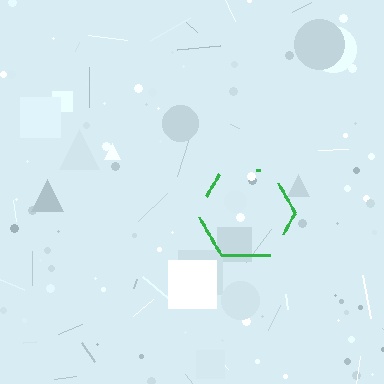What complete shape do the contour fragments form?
The contour fragments form a hexagon.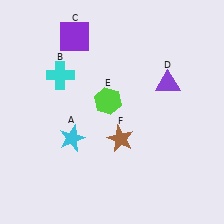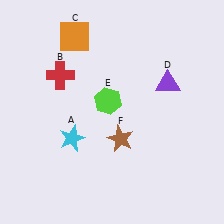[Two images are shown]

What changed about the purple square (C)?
In Image 1, C is purple. In Image 2, it changed to orange.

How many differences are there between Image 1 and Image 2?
There are 2 differences between the two images.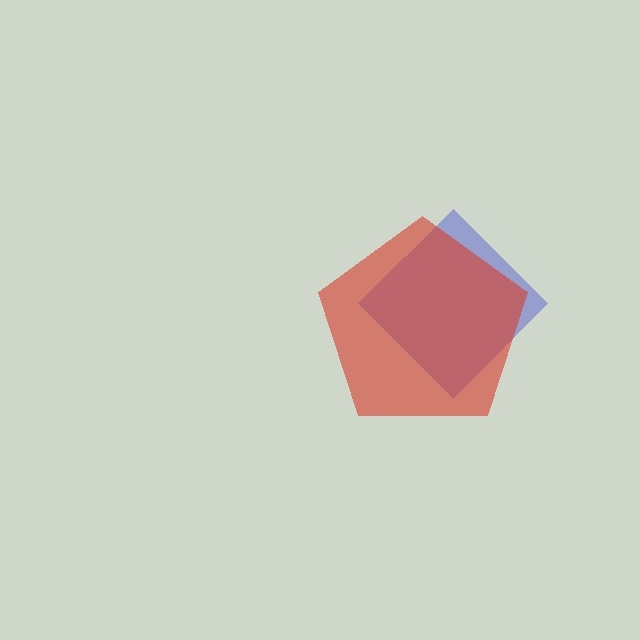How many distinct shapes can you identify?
There are 2 distinct shapes: a blue diamond, a red pentagon.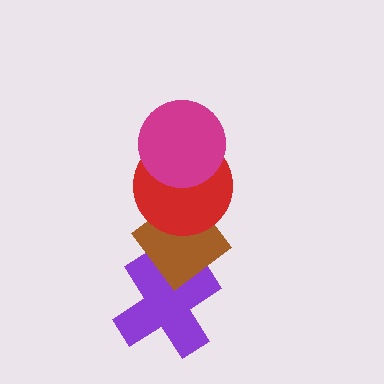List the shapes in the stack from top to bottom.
From top to bottom: the magenta circle, the red circle, the brown diamond, the purple cross.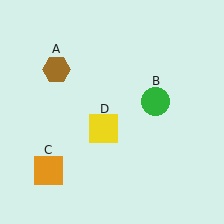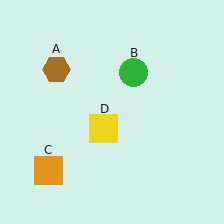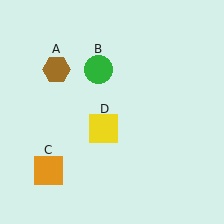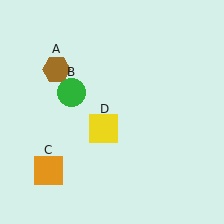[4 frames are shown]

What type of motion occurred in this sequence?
The green circle (object B) rotated counterclockwise around the center of the scene.